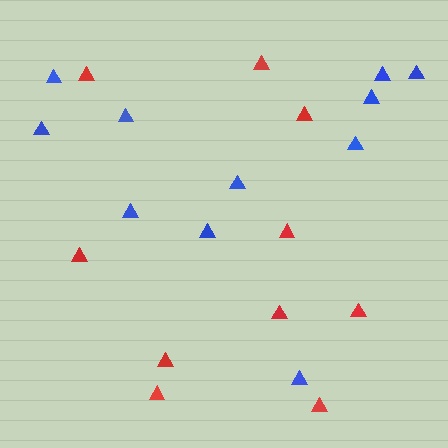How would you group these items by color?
There are 2 groups: one group of red triangles (10) and one group of blue triangles (11).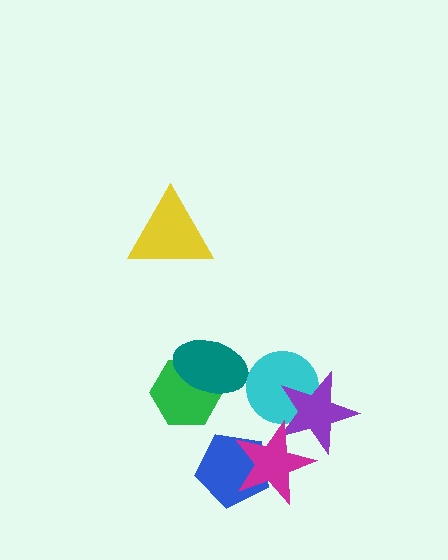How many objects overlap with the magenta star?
2 objects overlap with the magenta star.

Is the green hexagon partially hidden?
Yes, it is partially covered by another shape.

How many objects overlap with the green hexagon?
1 object overlaps with the green hexagon.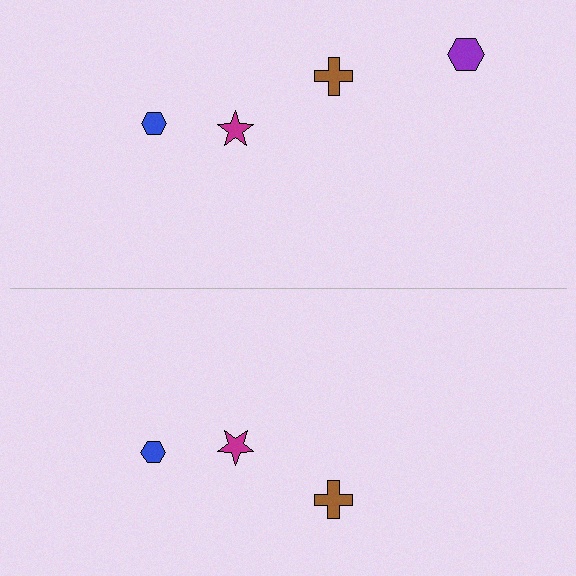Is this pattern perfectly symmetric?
No, the pattern is not perfectly symmetric. A purple hexagon is missing from the bottom side.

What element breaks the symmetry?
A purple hexagon is missing from the bottom side.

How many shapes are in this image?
There are 7 shapes in this image.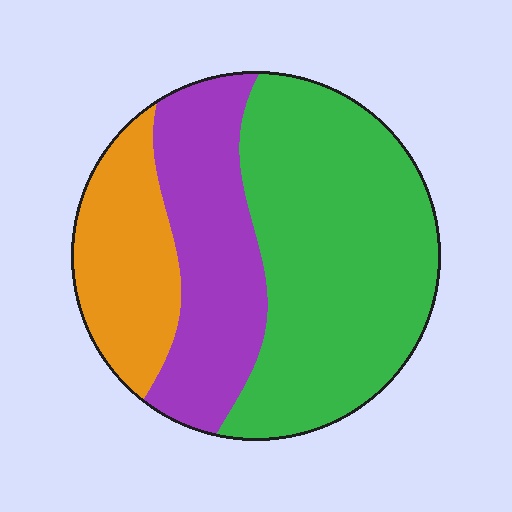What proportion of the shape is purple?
Purple takes up about one quarter (1/4) of the shape.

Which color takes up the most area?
Green, at roughly 50%.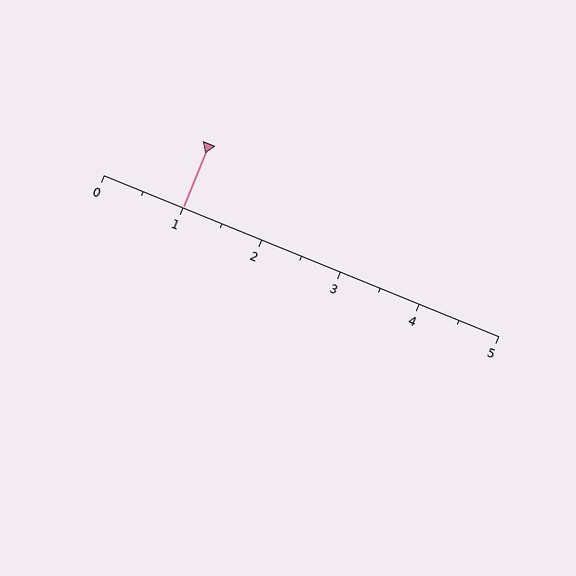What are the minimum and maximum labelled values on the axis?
The axis runs from 0 to 5.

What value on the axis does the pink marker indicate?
The marker indicates approximately 1.